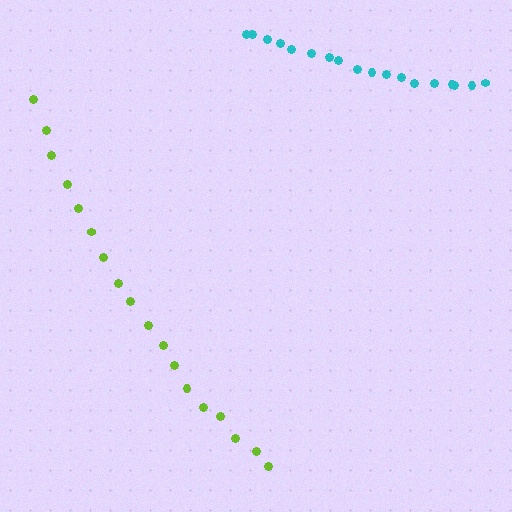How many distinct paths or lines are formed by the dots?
There are 2 distinct paths.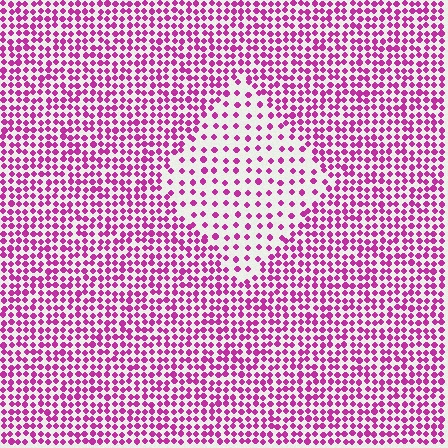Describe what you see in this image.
The image contains small magenta elements arranged at two different densities. A diamond-shaped region is visible where the elements are less densely packed than the surrounding area.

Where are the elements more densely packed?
The elements are more densely packed outside the diamond boundary.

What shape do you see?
I see a diamond.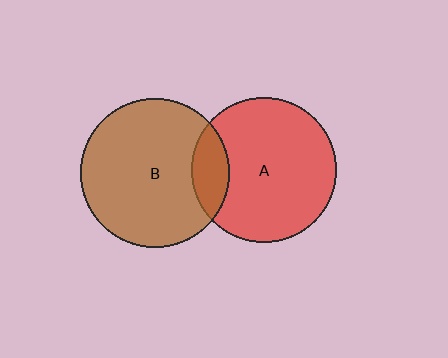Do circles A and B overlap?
Yes.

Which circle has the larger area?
Circle B (brown).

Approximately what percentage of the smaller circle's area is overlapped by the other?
Approximately 15%.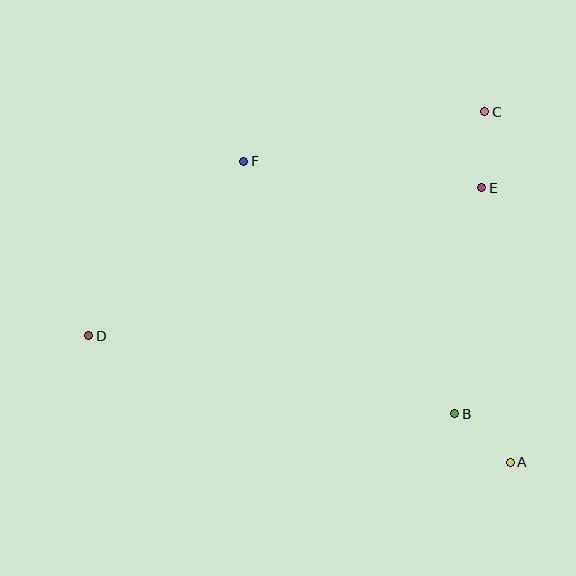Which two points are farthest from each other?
Points C and D are farthest from each other.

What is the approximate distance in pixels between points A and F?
The distance between A and F is approximately 402 pixels.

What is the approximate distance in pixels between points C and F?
The distance between C and F is approximately 246 pixels.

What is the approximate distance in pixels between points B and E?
The distance between B and E is approximately 228 pixels.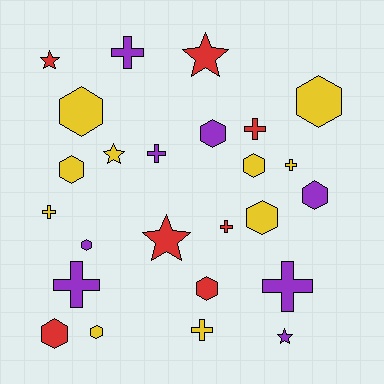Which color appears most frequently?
Yellow, with 10 objects.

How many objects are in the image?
There are 25 objects.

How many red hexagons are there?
There are 2 red hexagons.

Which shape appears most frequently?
Hexagon, with 11 objects.